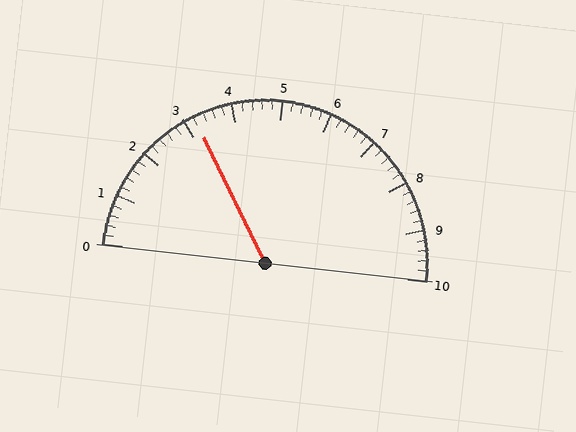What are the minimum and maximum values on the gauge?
The gauge ranges from 0 to 10.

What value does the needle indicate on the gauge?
The needle indicates approximately 3.2.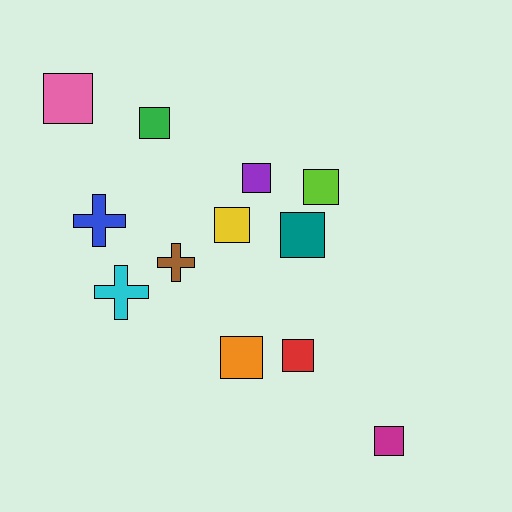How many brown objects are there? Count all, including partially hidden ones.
There is 1 brown object.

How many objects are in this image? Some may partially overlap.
There are 12 objects.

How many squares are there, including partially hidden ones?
There are 9 squares.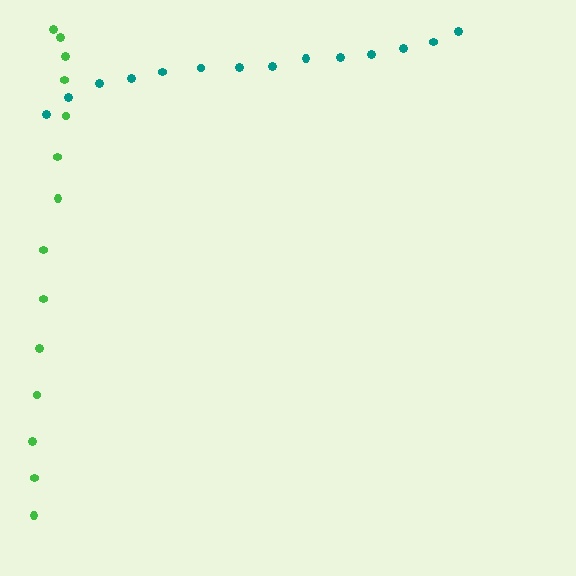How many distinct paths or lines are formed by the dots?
There are 2 distinct paths.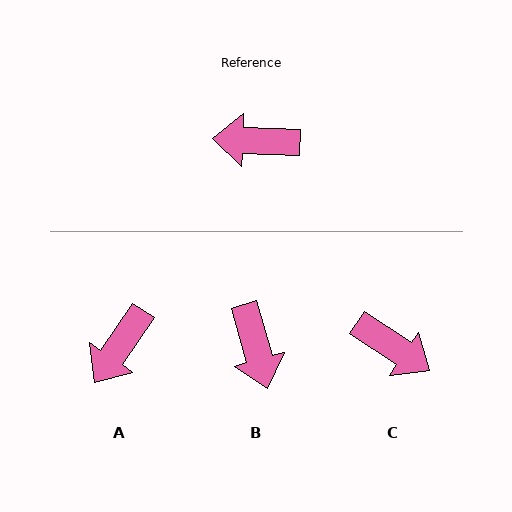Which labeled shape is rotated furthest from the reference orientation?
C, about 149 degrees away.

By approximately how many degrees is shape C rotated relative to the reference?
Approximately 149 degrees counter-clockwise.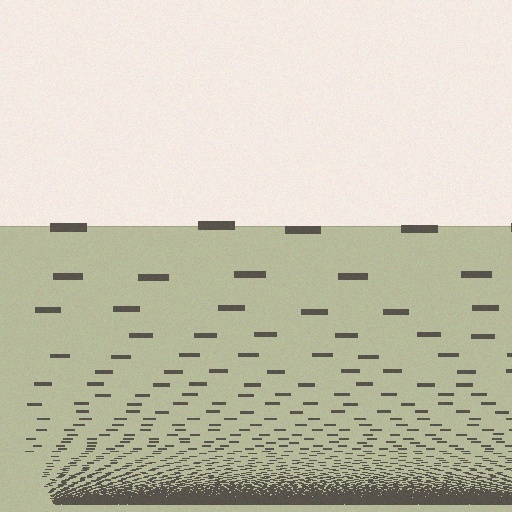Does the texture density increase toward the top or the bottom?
Density increases toward the bottom.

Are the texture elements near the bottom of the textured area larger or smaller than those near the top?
Smaller. The gradient is inverted — elements near the bottom are smaller and denser.